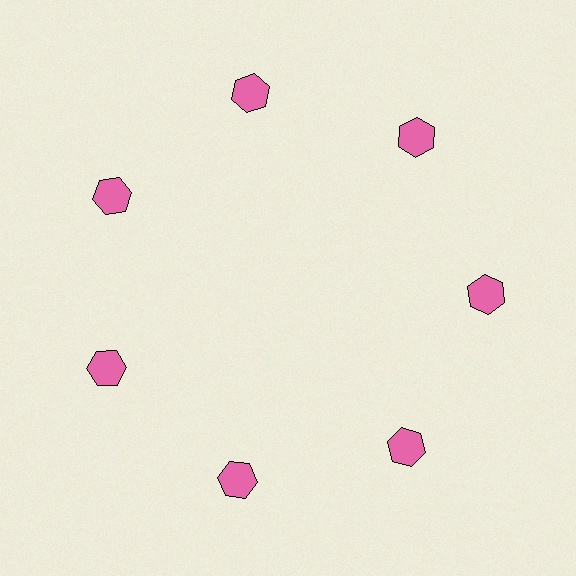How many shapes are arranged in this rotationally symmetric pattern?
There are 7 shapes, arranged in 7 groups of 1.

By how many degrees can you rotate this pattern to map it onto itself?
The pattern maps onto itself every 51 degrees of rotation.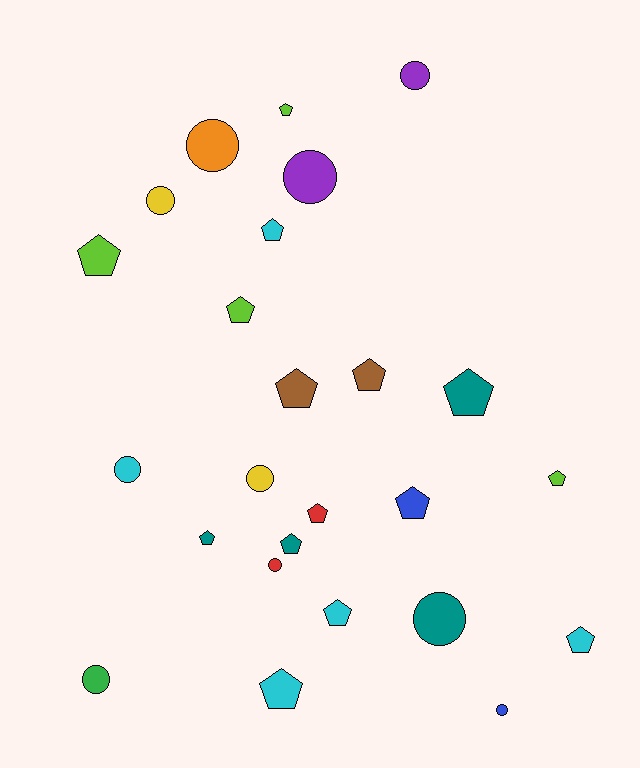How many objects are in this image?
There are 25 objects.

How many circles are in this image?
There are 10 circles.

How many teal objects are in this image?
There are 4 teal objects.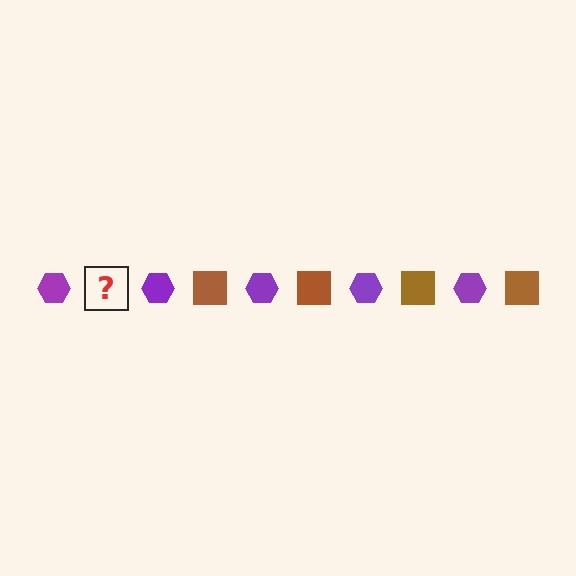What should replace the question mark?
The question mark should be replaced with a brown square.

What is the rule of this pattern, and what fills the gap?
The rule is that the pattern alternates between purple hexagon and brown square. The gap should be filled with a brown square.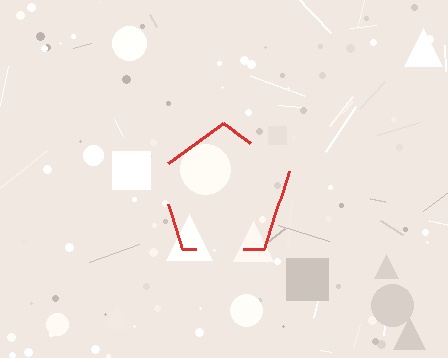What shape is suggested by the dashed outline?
The dashed outline suggests a pentagon.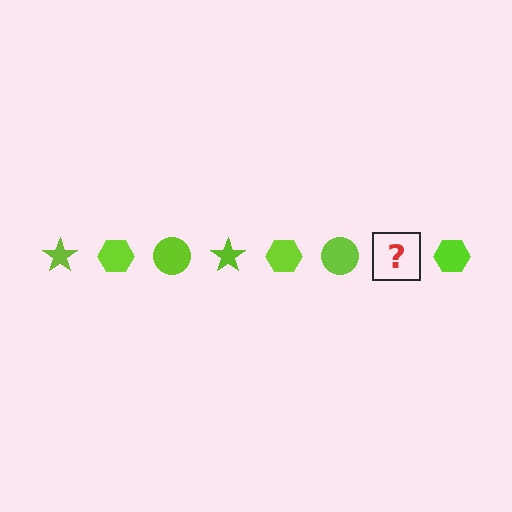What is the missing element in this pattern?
The missing element is a lime star.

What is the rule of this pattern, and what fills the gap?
The rule is that the pattern cycles through star, hexagon, circle shapes in lime. The gap should be filled with a lime star.